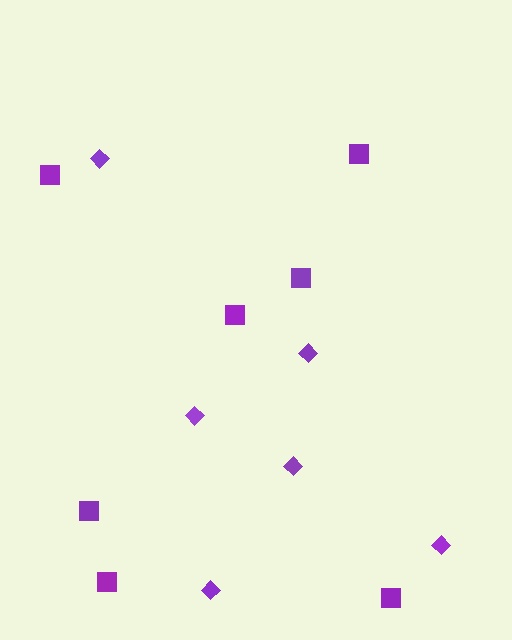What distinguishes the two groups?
There are 2 groups: one group of squares (7) and one group of diamonds (6).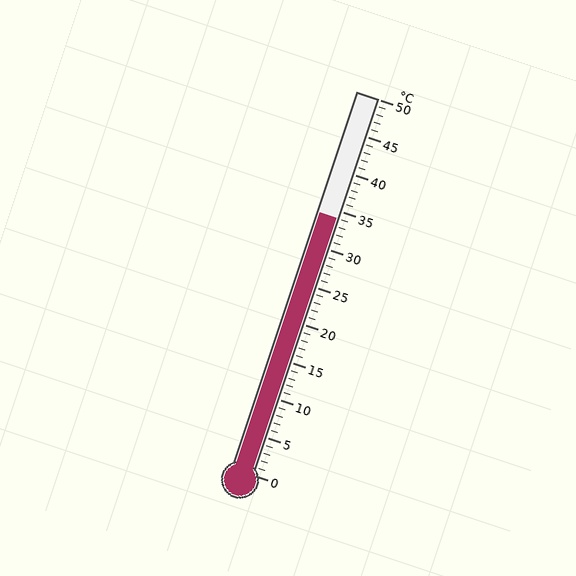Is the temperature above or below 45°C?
The temperature is below 45°C.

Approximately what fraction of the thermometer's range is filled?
The thermometer is filled to approximately 70% of its range.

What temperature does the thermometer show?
The thermometer shows approximately 34°C.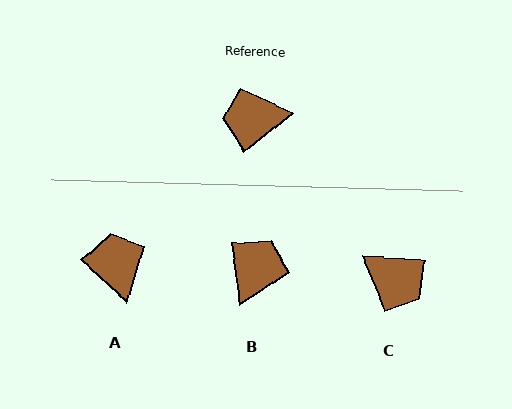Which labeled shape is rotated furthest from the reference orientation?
C, about 139 degrees away.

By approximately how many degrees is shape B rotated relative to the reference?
Approximately 120 degrees clockwise.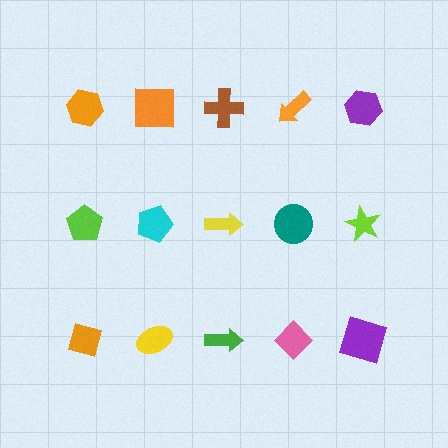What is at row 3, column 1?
An orange diamond.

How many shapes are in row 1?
5 shapes.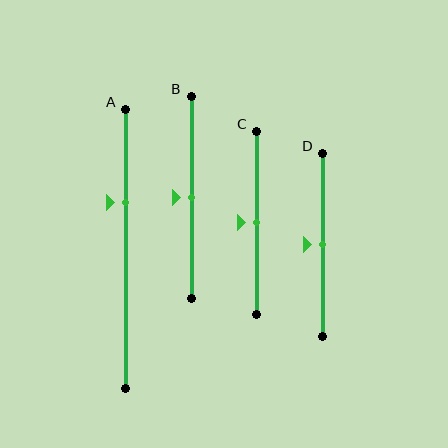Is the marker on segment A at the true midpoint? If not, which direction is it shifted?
No, the marker on segment A is shifted upward by about 17% of the segment length.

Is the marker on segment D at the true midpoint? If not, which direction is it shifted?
Yes, the marker on segment D is at the true midpoint.